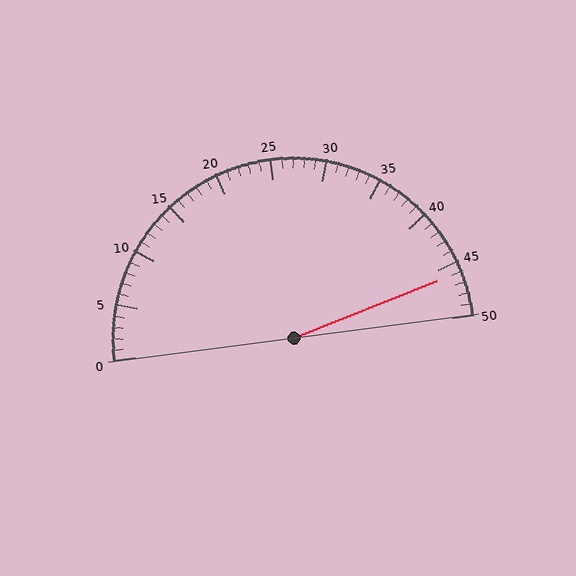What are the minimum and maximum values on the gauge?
The gauge ranges from 0 to 50.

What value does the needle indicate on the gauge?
The needle indicates approximately 46.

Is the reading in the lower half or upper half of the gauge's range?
The reading is in the upper half of the range (0 to 50).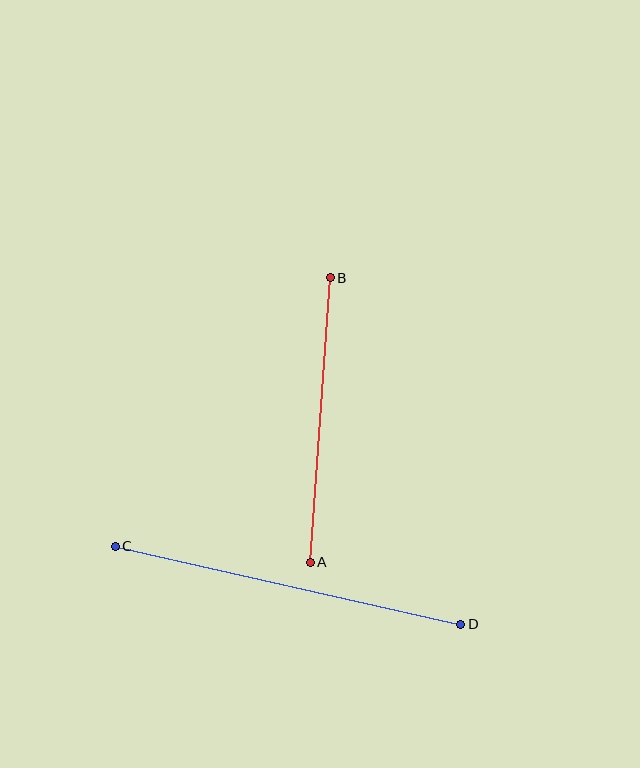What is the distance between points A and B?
The distance is approximately 285 pixels.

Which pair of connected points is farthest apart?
Points C and D are farthest apart.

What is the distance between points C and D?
The distance is approximately 354 pixels.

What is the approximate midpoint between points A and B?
The midpoint is at approximately (320, 420) pixels.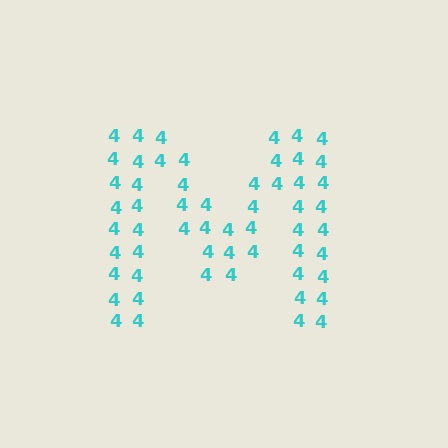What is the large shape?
The large shape is the letter M.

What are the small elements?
The small elements are digit 4's.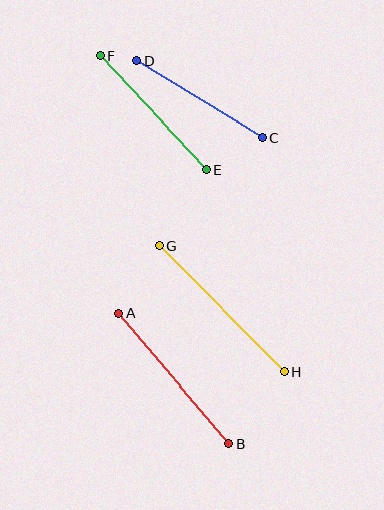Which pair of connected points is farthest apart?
Points G and H are farthest apart.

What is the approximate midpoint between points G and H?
The midpoint is at approximately (222, 309) pixels.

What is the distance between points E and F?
The distance is approximately 157 pixels.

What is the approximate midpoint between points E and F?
The midpoint is at approximately (153, 113) pixels.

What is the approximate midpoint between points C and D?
The midpoint is at approximately (199, 99) pixels.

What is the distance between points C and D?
The distance is approximately 148 pixels.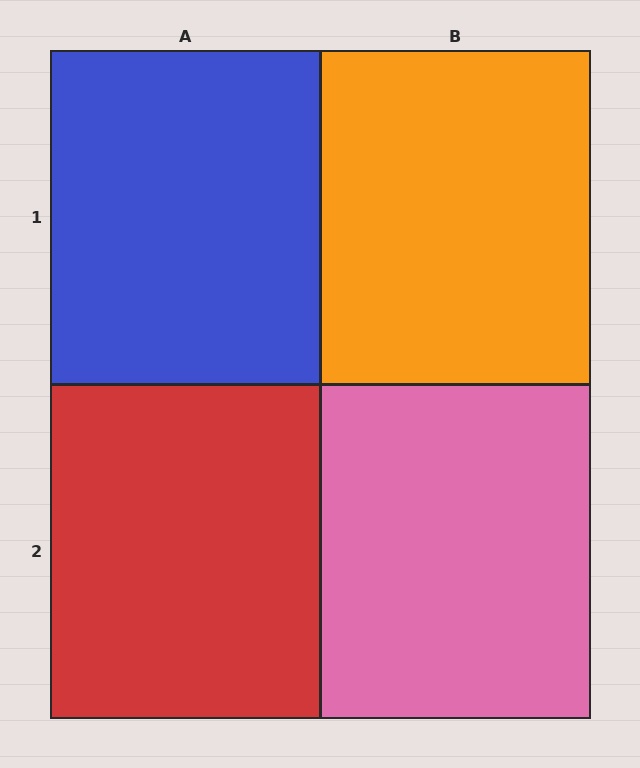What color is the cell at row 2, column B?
Pink.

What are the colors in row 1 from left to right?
Blue, orange.